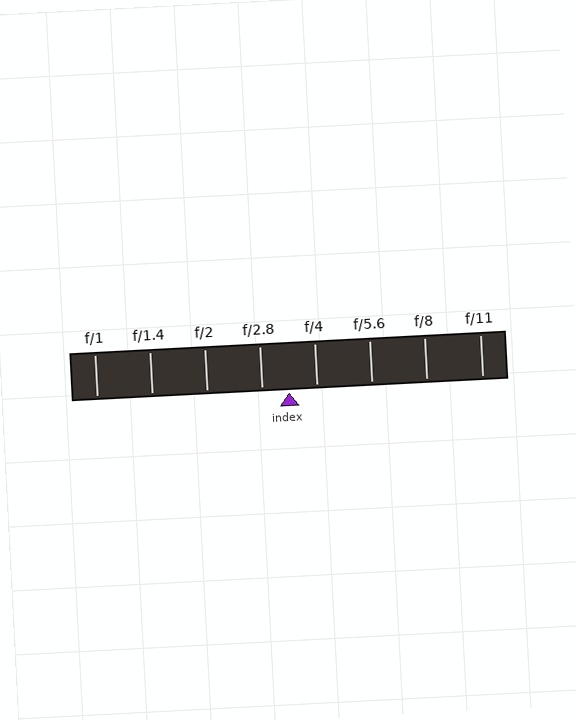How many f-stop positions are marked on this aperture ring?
There are 8 f-stop positions marked.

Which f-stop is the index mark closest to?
The index mark is closest to f/2.8.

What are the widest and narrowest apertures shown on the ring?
The widest aperture shown is f/1 and the narrowest is f/11.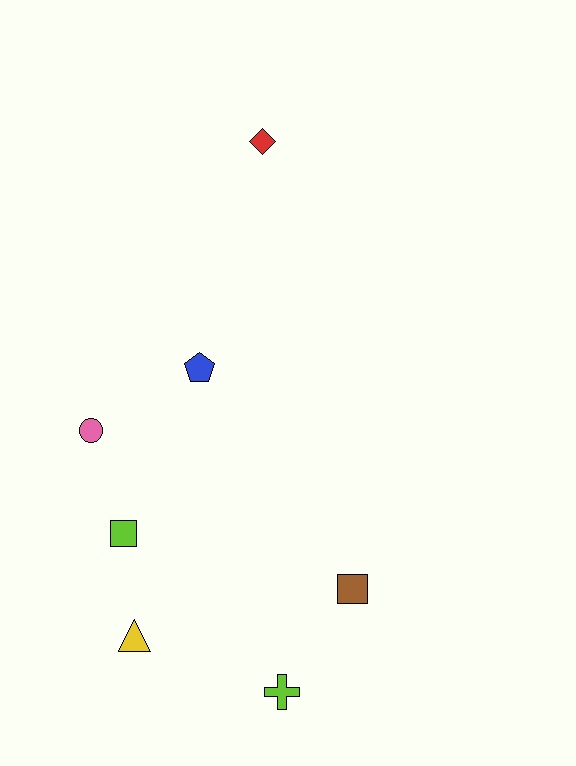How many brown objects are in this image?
There is 1 brown object.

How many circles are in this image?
There is 1 circle.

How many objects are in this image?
There are 7 objects.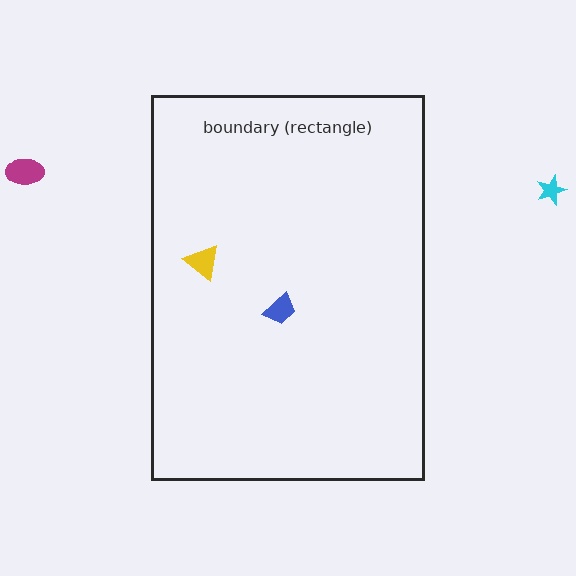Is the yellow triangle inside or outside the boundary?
Inside.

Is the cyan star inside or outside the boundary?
Outside.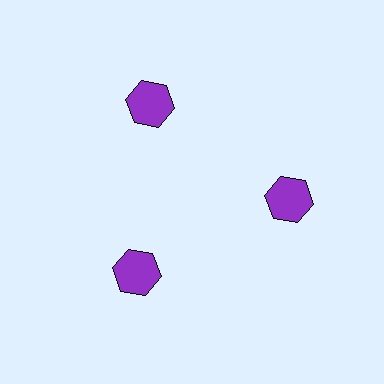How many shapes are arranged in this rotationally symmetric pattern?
There are 3 shapes, arranged in 3 groups of 1.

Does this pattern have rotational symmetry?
Yes, this pattern has 3-fold rotational symmetry. It looks the same after rotating 120 degrees around the center.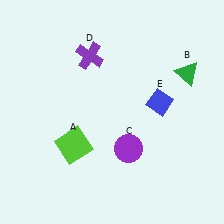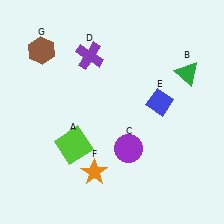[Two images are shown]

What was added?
An orange star (F), a brown hexagon (G) were added in Image 2.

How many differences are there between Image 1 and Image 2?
There are 2 differences between the two images.